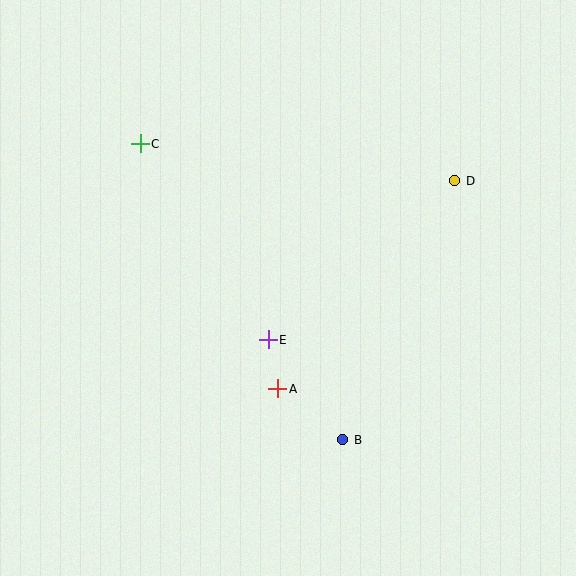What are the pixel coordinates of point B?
Point B is at (343, 440).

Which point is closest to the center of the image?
Point E at (268, 340) is closest to the center.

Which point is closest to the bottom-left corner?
Point A is closest to the bottom-left corner.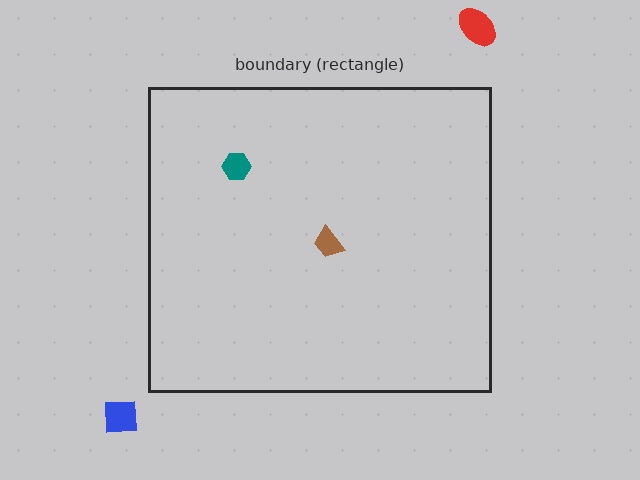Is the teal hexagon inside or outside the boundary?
Inside.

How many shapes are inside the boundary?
2 inside, 2 outside.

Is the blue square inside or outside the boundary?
Outside.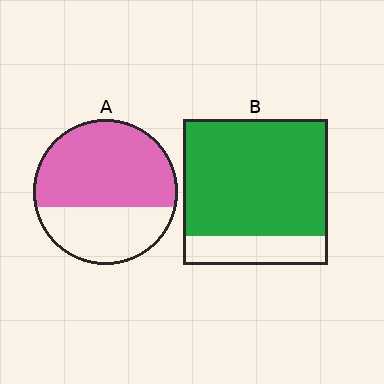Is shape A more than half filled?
Yes.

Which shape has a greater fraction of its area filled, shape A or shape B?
Shape B.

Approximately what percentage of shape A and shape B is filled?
A is approximately 65% and B is approximately 80%.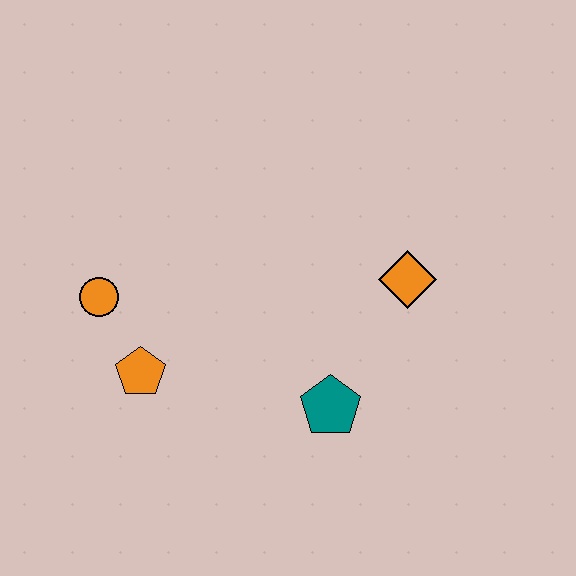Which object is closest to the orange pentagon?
The orange circle is closest to the orange pentagon.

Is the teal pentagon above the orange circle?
No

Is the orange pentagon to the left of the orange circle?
No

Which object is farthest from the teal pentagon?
The orange circle is farthest from the teal pentagon.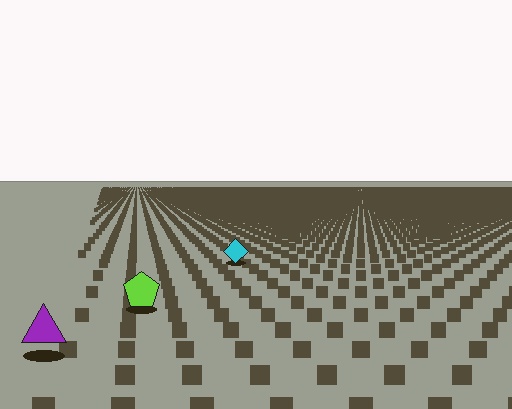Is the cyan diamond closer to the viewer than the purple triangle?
No. The purple triangle is closer — you can tell from the texture gradient: the ground texture is coarser near it.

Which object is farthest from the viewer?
The cyan diamond is farthest from the viewer. It appears smaller and the ground texture around it is denser.